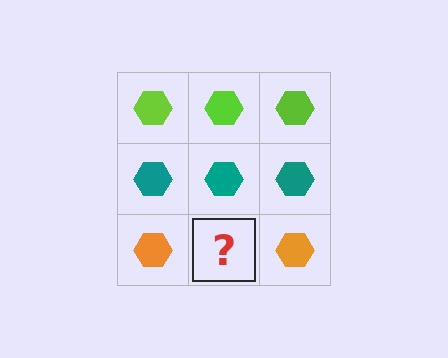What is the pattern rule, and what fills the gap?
The rule is that each row has a consistent color. The gap should be filled with an orange hexagon.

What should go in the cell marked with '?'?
The missing cell should contain an orange hexagon.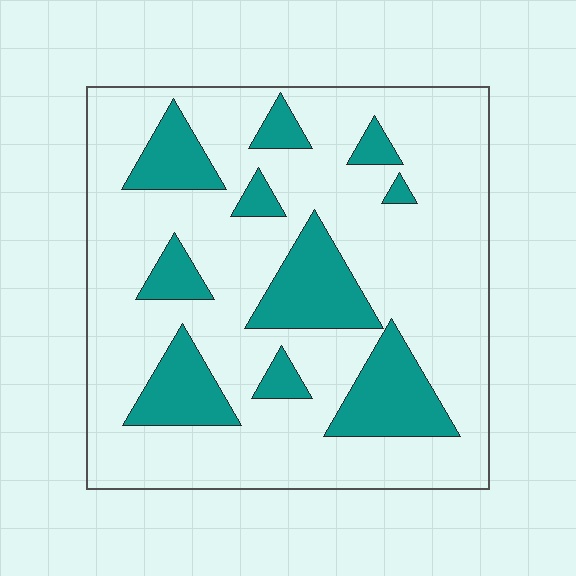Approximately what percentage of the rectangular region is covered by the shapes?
Approximately 25%.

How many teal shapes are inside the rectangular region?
10.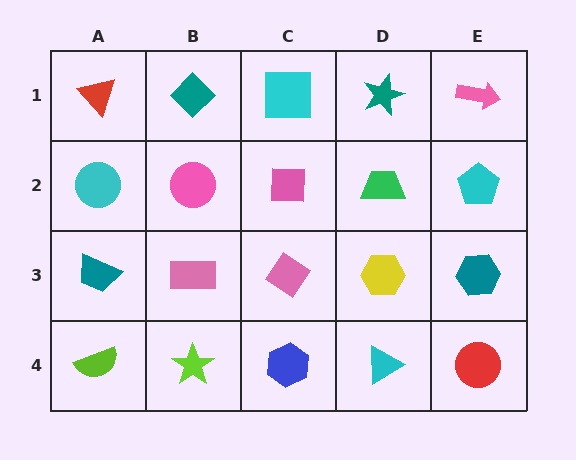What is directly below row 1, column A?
A cyan circle.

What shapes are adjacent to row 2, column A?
A red triangle (row 1, column A), a teal trapezoid (row 3, column A), a pink circle (row 2, column B).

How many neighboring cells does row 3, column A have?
3.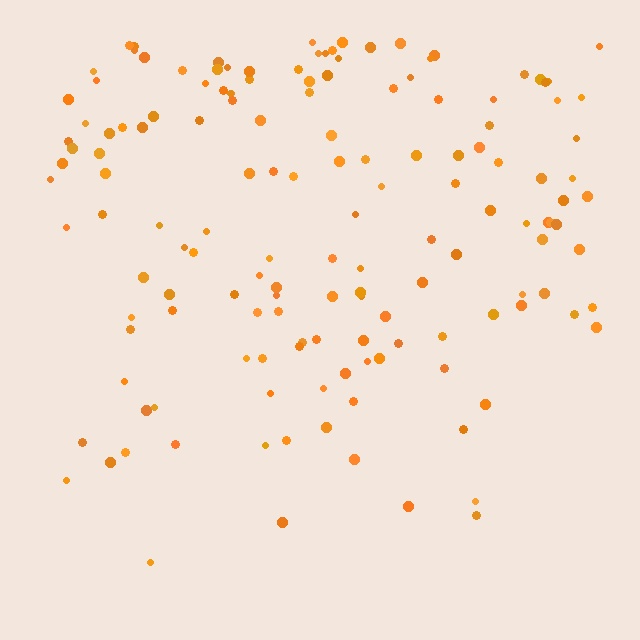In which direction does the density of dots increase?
From bottom to top, with the top side densest.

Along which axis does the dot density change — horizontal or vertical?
Vertical.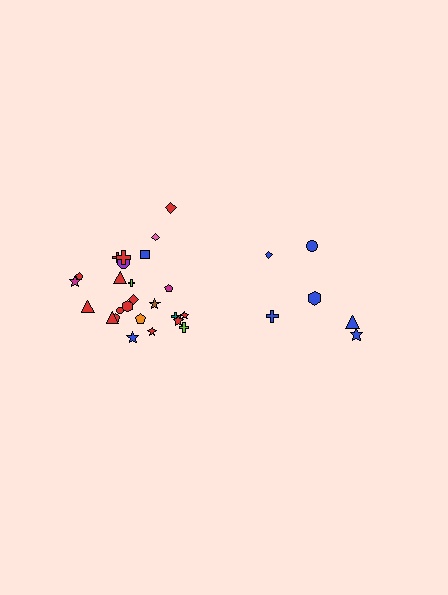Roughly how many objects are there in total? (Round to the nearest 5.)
Roughly 30 objects in total.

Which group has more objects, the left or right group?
The left group.